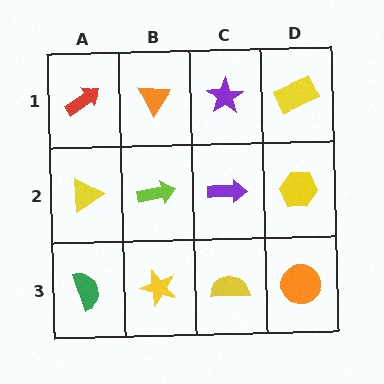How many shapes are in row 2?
4 shapes.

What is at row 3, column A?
A green semicircle.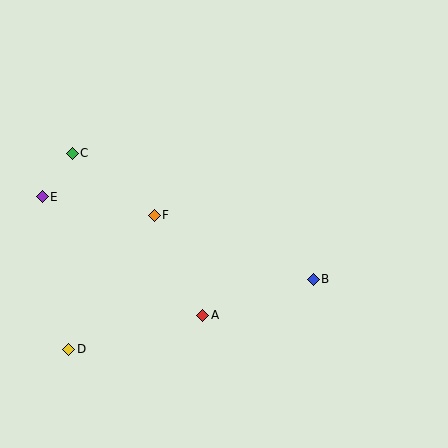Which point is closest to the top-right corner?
Point B is closest to the top-right corner.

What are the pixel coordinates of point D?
Point D is at (69, 349).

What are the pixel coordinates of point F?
Point F is at (154, 215).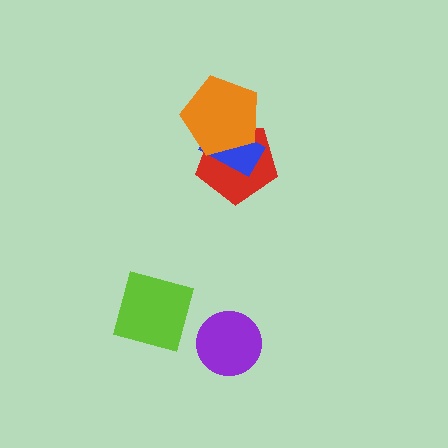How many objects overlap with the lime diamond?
0 objects overlap with the lime diamond.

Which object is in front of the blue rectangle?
The orange pentagon is in front of the blue rectangle.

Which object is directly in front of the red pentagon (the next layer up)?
The blue rectangle is directly in front of the red pentagon.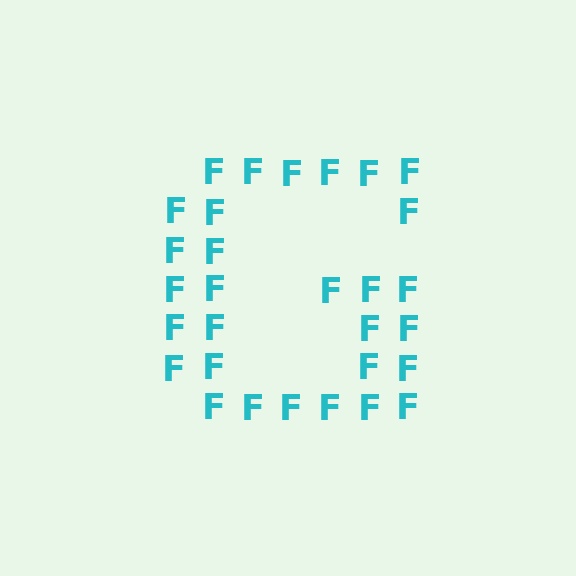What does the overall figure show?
The overall figure shows the letter G.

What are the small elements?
The small elements are letter F's.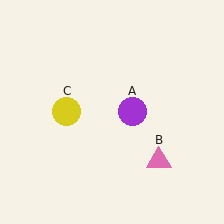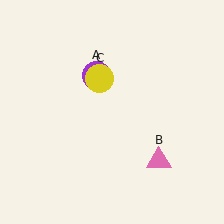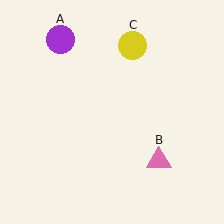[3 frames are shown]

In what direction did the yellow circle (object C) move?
The yellow circle (object C) moved up and to the right.